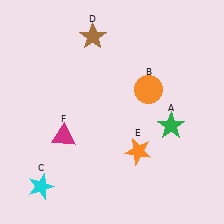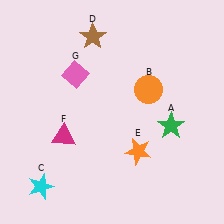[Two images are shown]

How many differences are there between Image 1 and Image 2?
There is 1 difference between the two images.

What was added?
A pink diamond (G) was added in Image 2.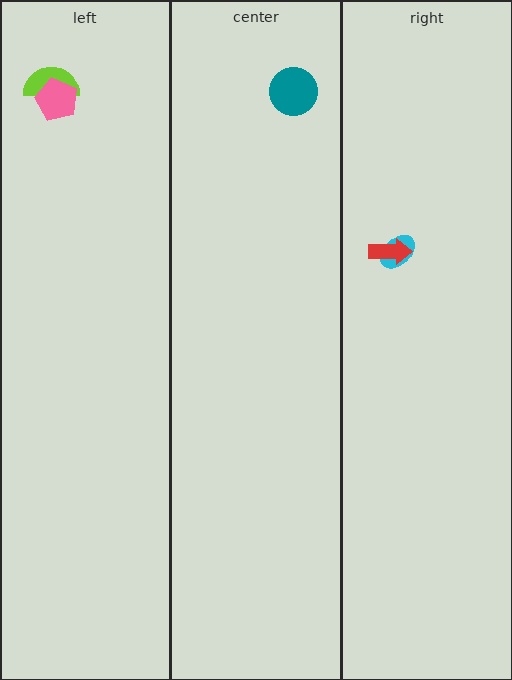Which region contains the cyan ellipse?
The right region.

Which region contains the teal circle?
The center region.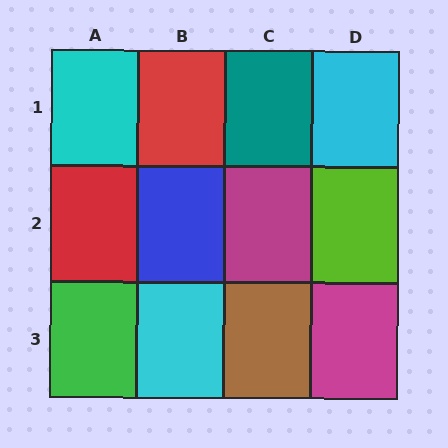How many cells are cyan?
3 cells are cyan.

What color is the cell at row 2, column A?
Red.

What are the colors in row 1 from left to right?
Cyan, red, teal, cyan.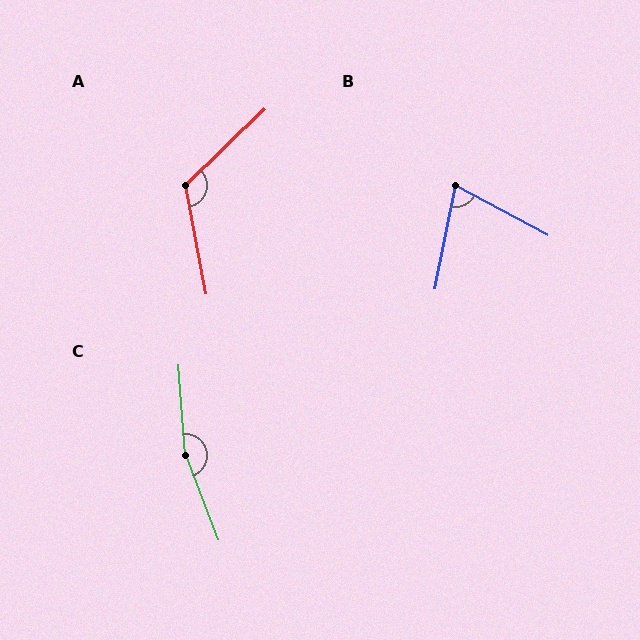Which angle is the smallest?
B, at approximately 73 degrees.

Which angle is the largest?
C, at approximately 163 degrees.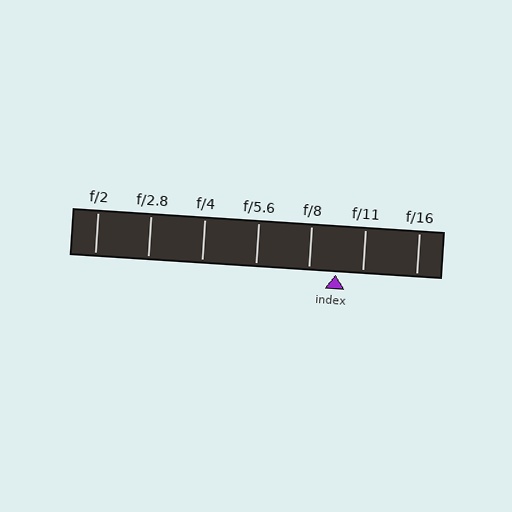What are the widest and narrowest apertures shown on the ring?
The widest aperture shown is f/2 and the narrowest is f/16.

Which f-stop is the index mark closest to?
The index mark is closest to f/8.